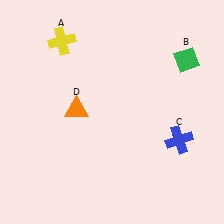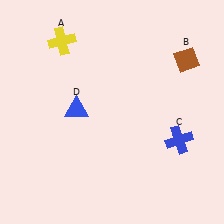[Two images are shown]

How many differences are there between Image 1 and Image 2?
There are 2 differences between the two images.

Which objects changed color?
B changed from green to brown. D changed from orange to blue.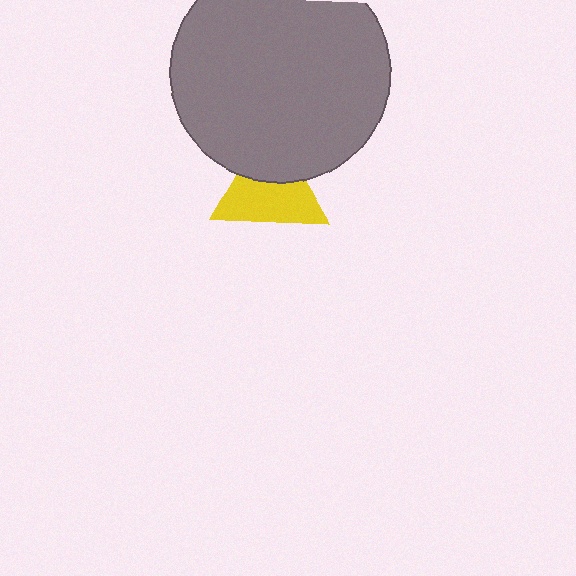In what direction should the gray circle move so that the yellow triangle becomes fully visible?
The gray circle should move up. That is the shortest direction to clear the overlap and leave the yellow triangle fully visible.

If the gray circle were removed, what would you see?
You would see the complete yellow triangle.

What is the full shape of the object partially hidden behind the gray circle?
The partially hidden object is a yellow triangle.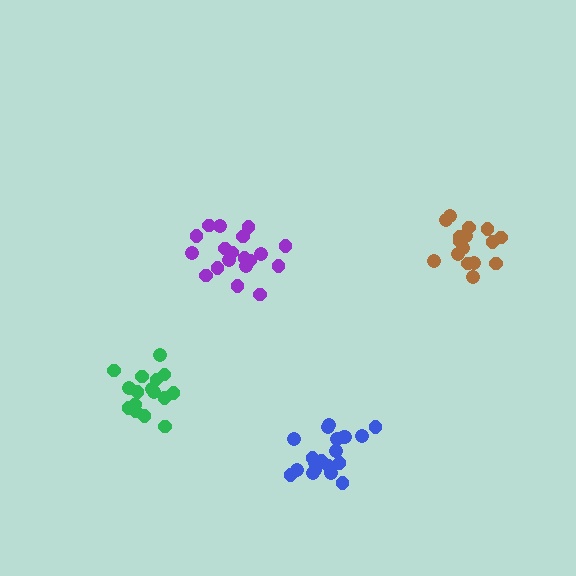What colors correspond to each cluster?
The clusters are colored: green, brown, purple, blue.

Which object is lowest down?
The blue cluster is bottommost.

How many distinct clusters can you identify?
There are 4 distinct clusters.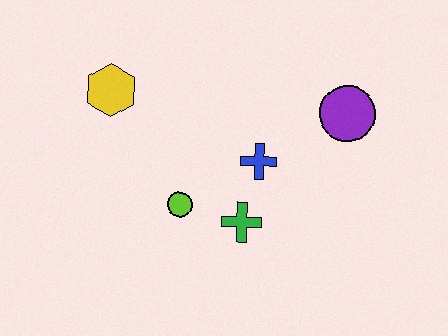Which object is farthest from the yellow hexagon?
The purple circle is farthest from the yellow hexagon.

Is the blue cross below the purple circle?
Yes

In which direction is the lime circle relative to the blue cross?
The lime circle is to the left of the blue cross.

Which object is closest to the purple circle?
The blue cross is closest to the purple circle.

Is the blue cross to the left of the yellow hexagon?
No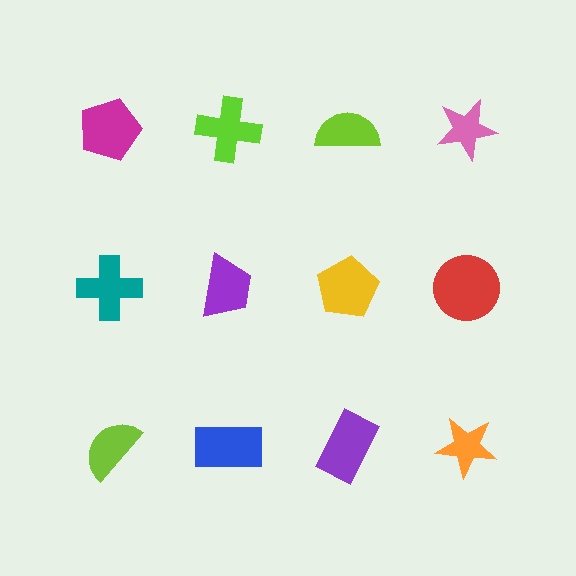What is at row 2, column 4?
A red circle.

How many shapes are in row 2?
4 shapes.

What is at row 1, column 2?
A lime cross.